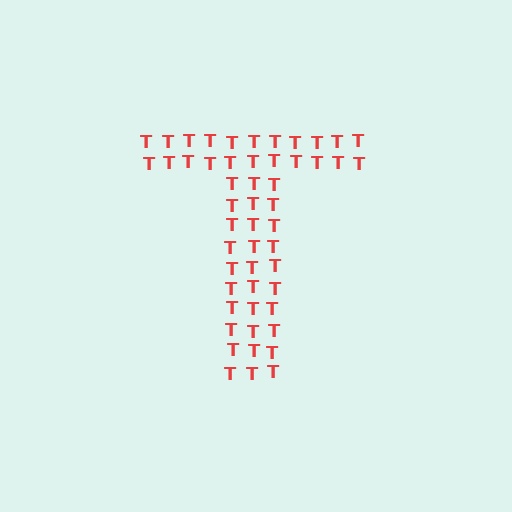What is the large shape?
The large shape is the letter T.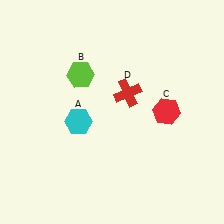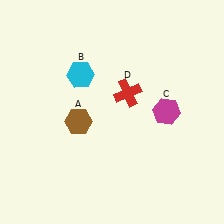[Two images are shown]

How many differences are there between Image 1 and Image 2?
There are 3 differences between the two images.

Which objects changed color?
A changed from cyan to brown. B changed from lime to cyan. C changed from red to magenta.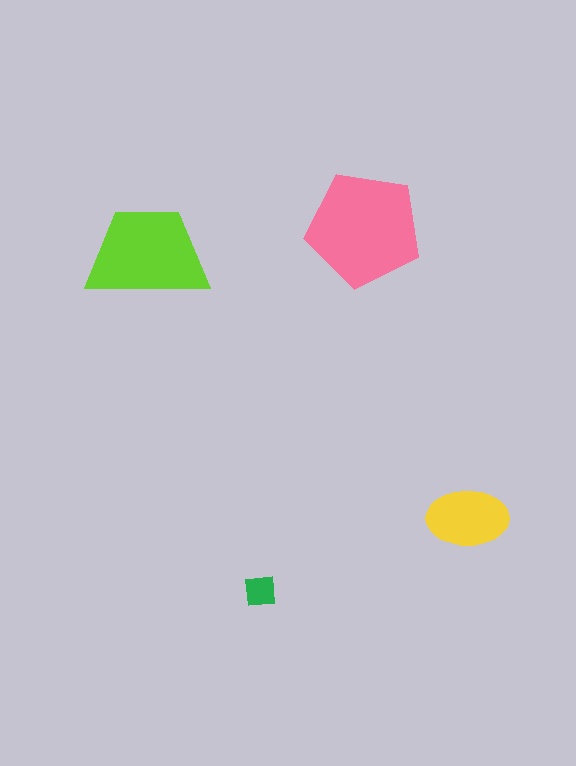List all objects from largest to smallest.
The pink pentagon, the lime trapezoid, the yellow ellipse, the green square.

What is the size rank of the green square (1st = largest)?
4th.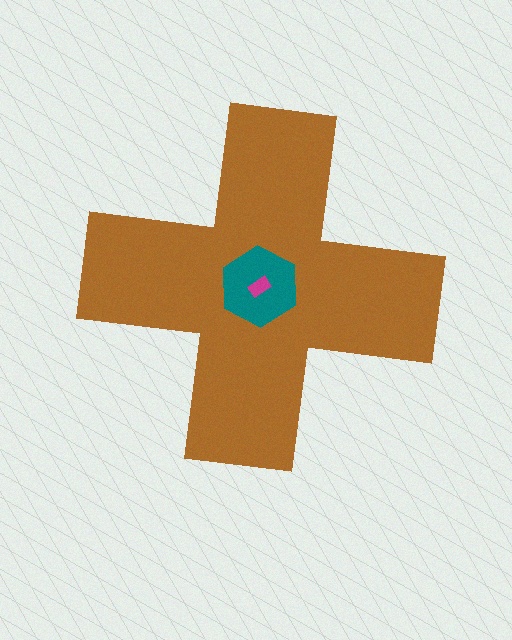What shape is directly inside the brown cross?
The teal hexagon.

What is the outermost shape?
The brown cross.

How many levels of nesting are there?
3.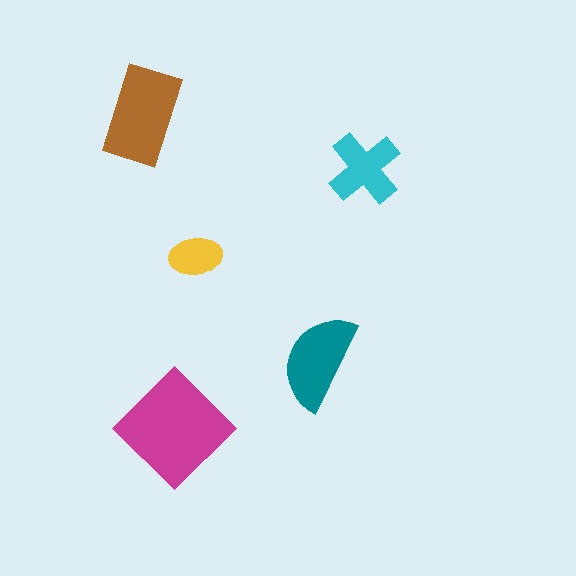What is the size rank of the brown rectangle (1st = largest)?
2nd.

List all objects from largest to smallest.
The magenta diamond, the brown rectangle, the teal semicircle, the cyan cross, the yellow ellipse.